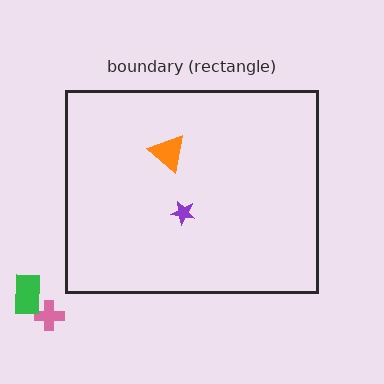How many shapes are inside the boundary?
2 inside, 2 outside.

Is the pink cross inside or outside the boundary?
Outside.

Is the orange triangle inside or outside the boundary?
Inside.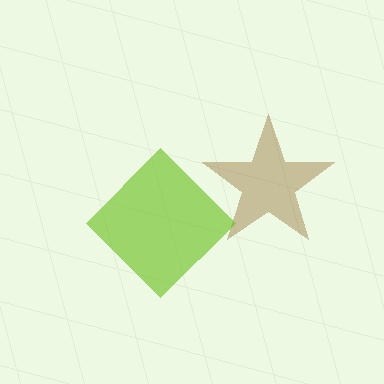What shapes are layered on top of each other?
The layered shapes are: a brown star, a lime diamond.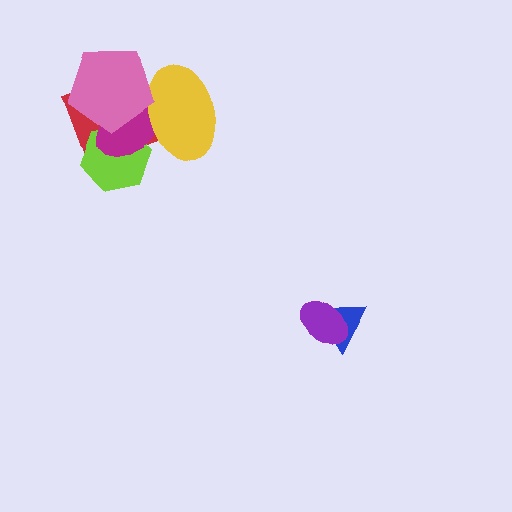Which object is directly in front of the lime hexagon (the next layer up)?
The magenta ellipse is directly in front of the lime hexagon.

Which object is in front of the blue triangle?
The purple ellipse is in front of the blue triangle.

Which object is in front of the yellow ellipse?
The pink pentagon is in front of the yellow ellipse.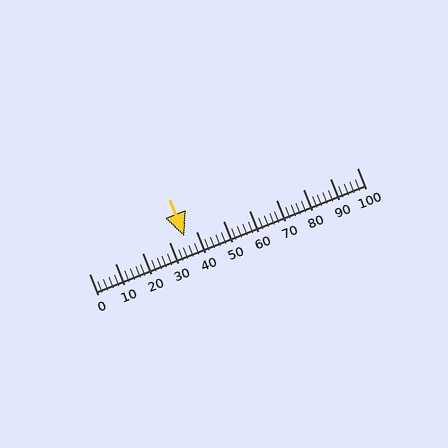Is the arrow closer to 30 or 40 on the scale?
The arrow is closer to 40.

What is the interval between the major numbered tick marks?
The major tick marks are spaced 10 units apart.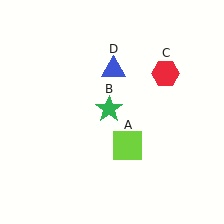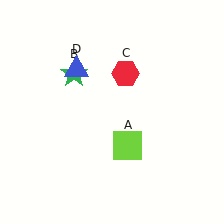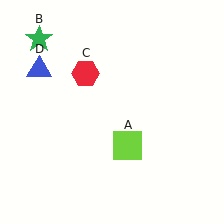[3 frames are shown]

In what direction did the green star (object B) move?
The green star (object B) moved up and to the left.